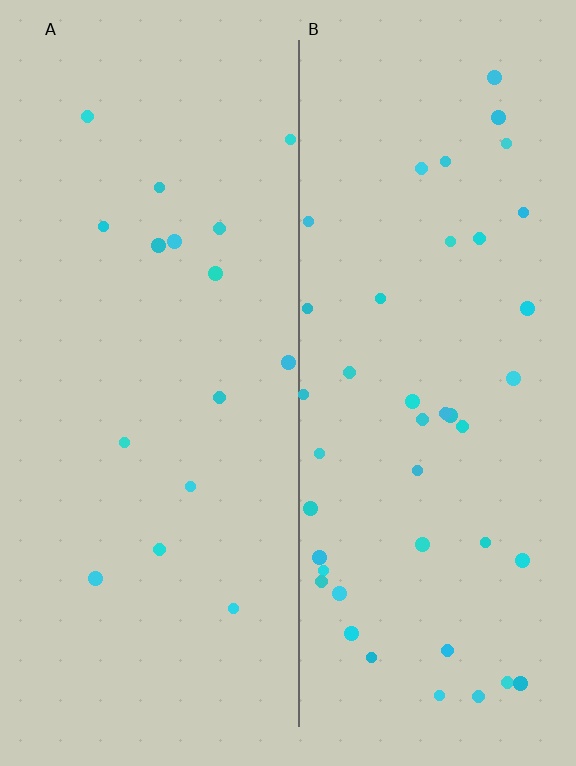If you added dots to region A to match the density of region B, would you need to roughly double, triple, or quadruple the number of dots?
Approximately triple.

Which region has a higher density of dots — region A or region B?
B (the right).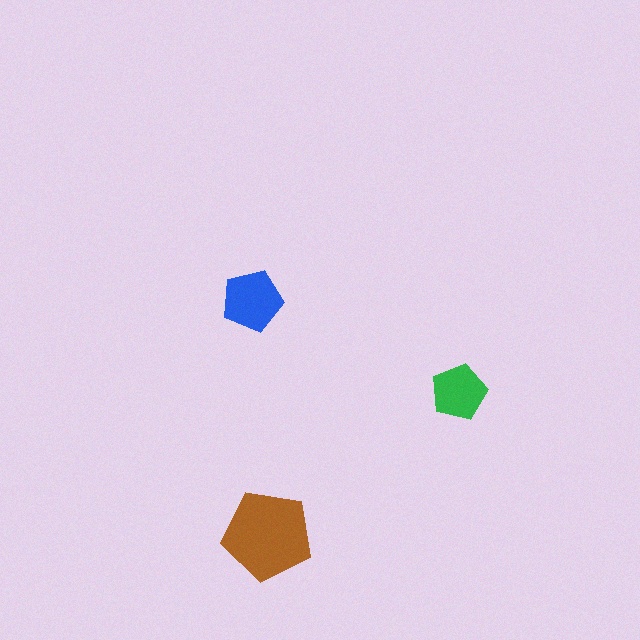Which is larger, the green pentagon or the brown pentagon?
The brown one.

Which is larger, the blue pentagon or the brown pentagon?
The brown one.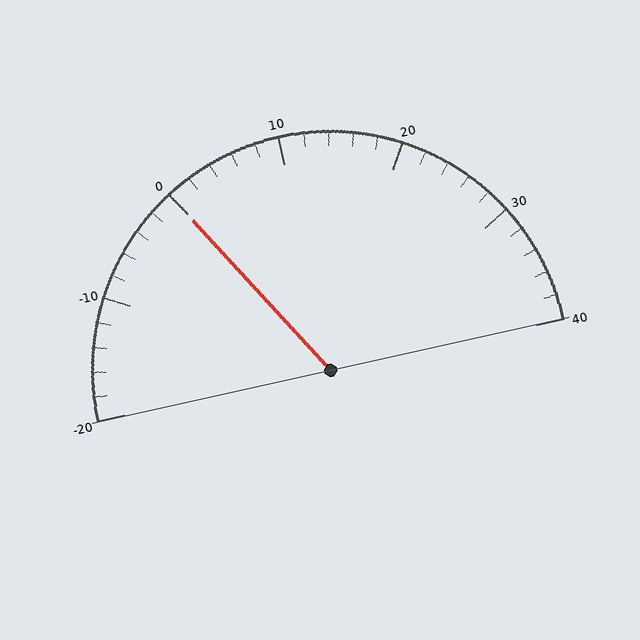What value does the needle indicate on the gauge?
The needle indicates approximately 0.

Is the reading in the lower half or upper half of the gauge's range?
The reading is in the lower half of the range (-20 to 40).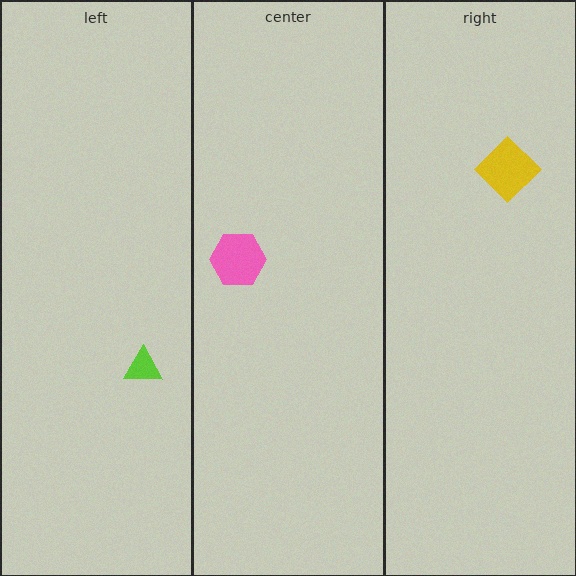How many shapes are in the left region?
1.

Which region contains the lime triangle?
The left region.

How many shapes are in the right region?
1.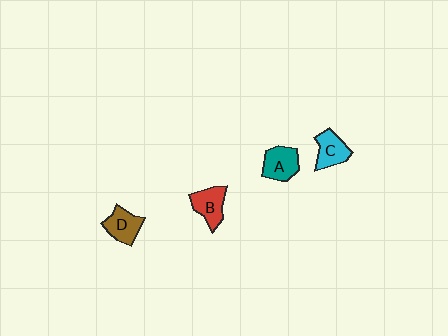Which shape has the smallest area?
Shape D (brown).